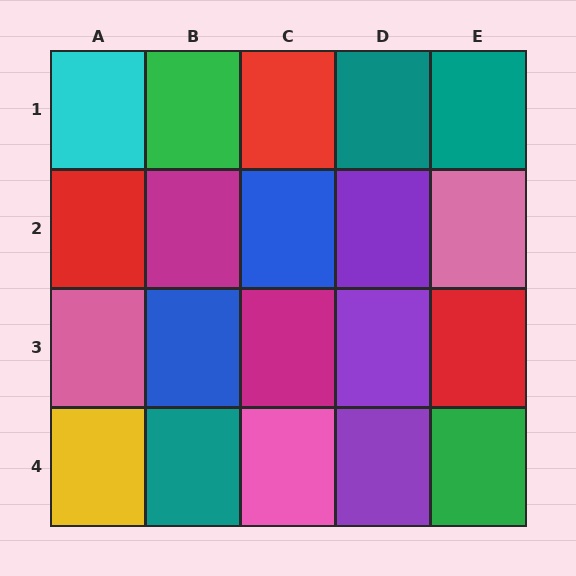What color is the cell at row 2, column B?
Magenta.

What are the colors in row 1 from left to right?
Cyan, green, red, teal, teal.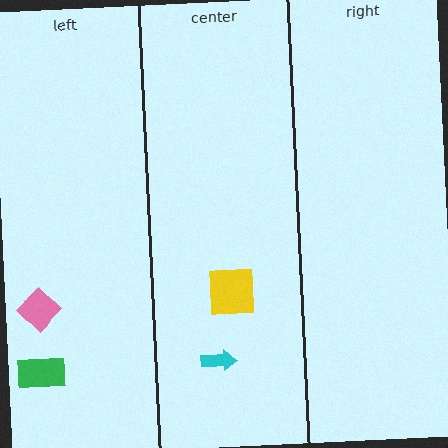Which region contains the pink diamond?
The left region.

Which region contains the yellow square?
The center region.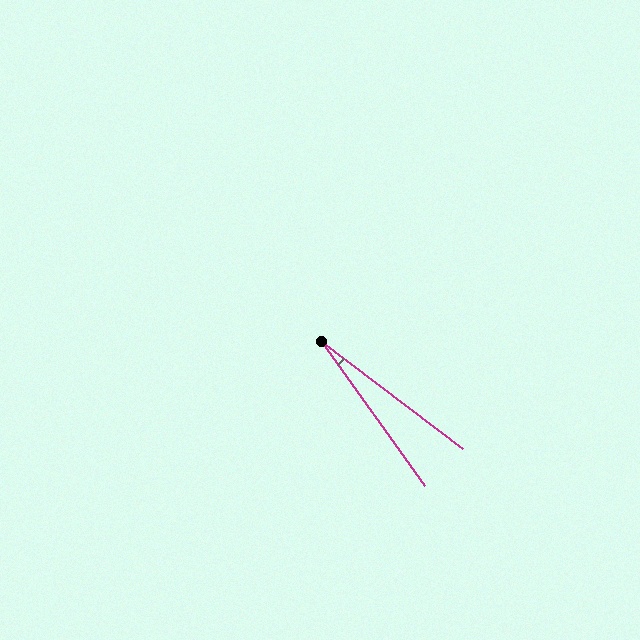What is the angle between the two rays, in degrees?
Approximately 17 degrees.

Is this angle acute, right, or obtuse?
It is acute.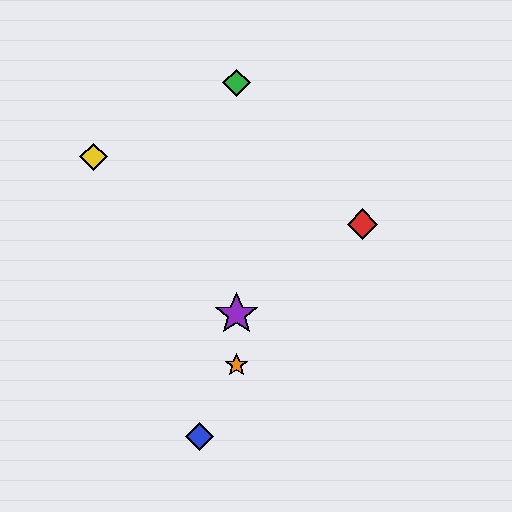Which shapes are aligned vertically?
The green diamond, the purple star, the orange star are aligned vertically.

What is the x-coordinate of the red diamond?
The red diamond is at x≈363.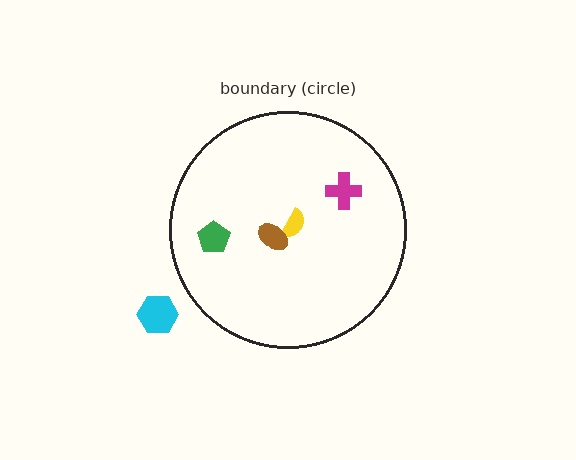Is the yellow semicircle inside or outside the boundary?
Inside.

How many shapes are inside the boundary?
4 inside, 1 outside.